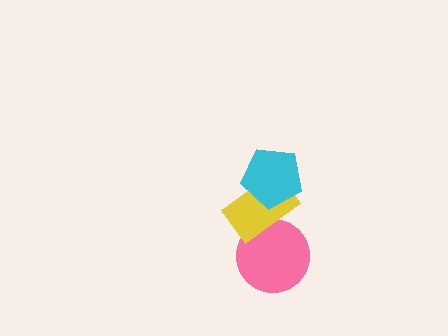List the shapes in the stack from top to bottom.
From top to bottom: the cyan pentagon, the yellow rectangle, the pink circle.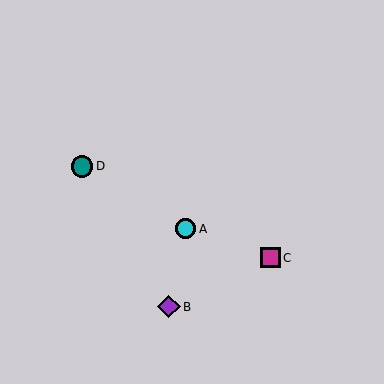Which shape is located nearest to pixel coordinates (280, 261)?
The magenta square (labeled C) at (270, 258) is nearest to that location.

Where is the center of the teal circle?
The center of the teal circle is at (82, 166).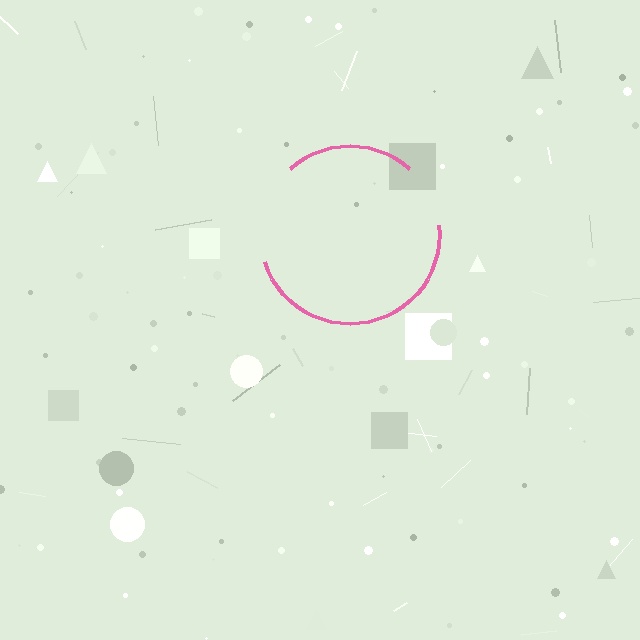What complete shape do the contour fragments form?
The contour fragments form a circle.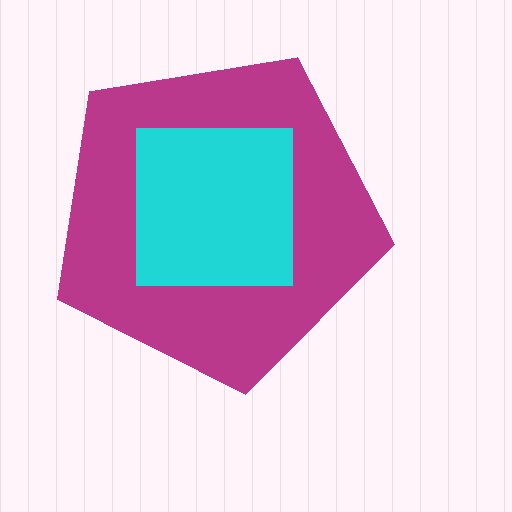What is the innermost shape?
The cyan square.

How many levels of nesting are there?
2.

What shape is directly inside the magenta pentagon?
The cyan square.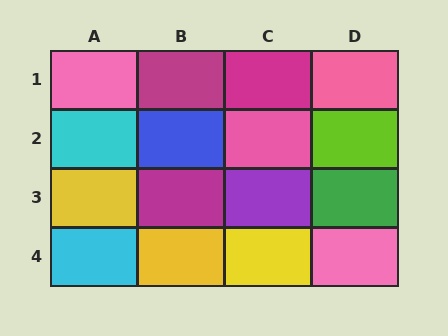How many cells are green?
1 cell is green.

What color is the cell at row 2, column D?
Lime.